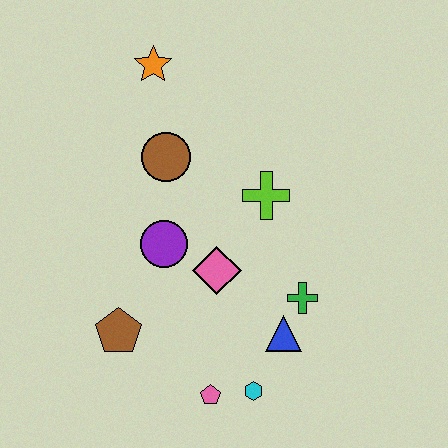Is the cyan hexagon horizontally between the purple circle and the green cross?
Yes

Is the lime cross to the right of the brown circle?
Yes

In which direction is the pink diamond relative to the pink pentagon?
The pink diamond is above the pink pentagon.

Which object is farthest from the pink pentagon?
The orange star is farthest from the pink pentagon.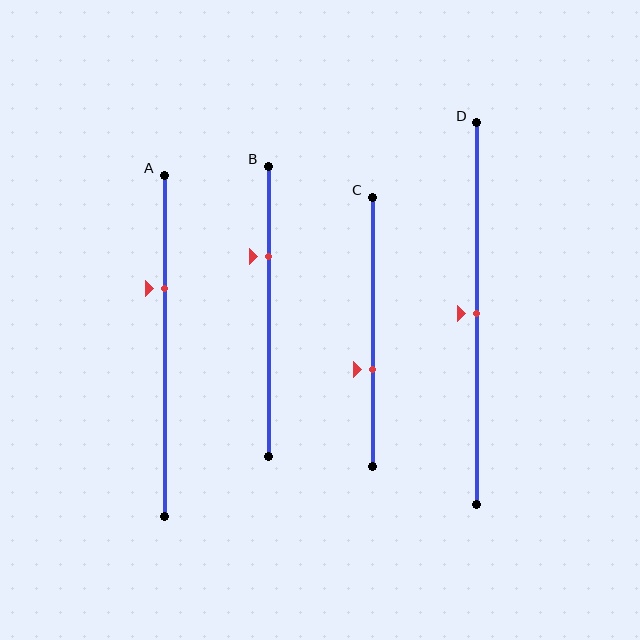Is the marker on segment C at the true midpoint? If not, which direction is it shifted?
No, the marker on segment C is shifted downward by about 14% of the segment length.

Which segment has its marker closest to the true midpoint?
Segment D has its marker closest to the true midpoint.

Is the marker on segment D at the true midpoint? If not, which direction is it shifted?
Yes, the marker on segment D is at the true midpoint.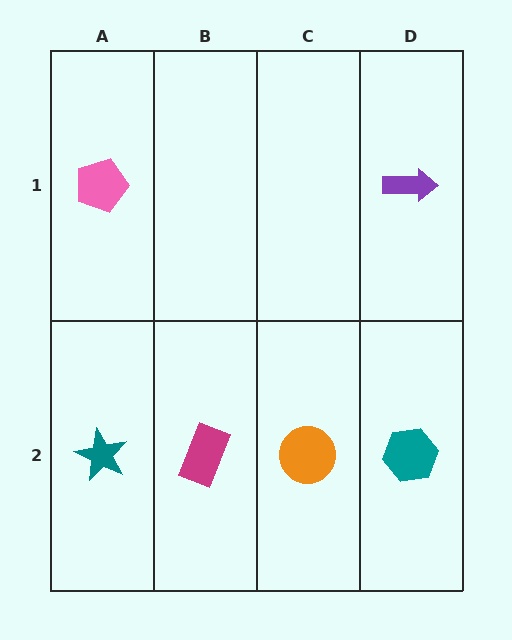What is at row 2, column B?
A magenta rectangle.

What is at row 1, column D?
A purple arrow.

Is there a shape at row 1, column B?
No, that cell is empty.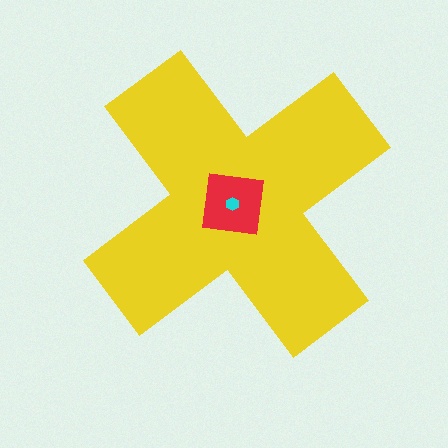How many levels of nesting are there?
3.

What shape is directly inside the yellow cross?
The red square.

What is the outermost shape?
The yellow cross.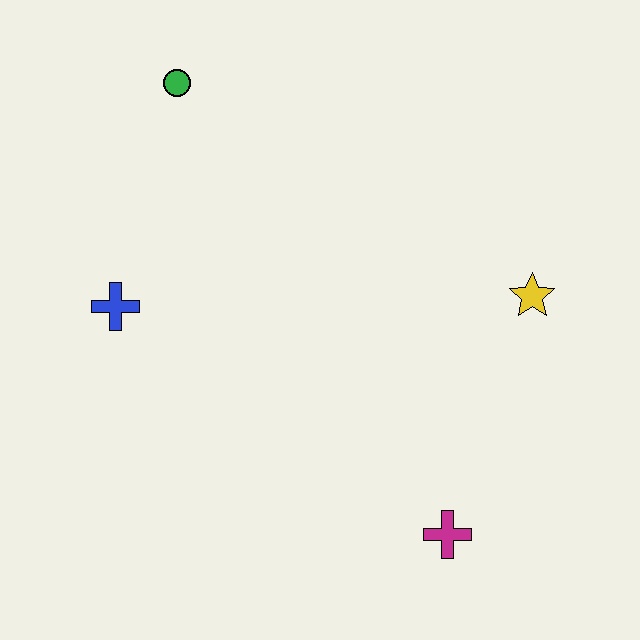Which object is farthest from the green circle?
The magenta cross is farthest from the green circle.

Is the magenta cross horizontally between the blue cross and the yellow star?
Yes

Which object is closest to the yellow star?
The magenta cross is closest to the yellow star.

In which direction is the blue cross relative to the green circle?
The blue cross is below the green circle.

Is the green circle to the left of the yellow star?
Yes